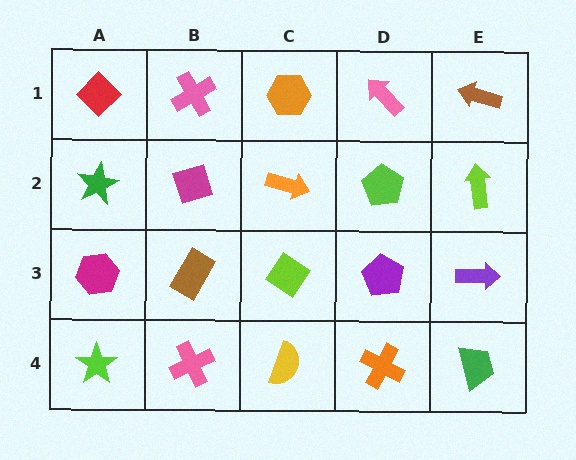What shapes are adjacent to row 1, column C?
An orange arrow (row 2, column C), a pink cross (row 1, column B), a pink arrow (row 1, column D).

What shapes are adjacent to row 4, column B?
A brown rectangle (row 3, column B), a lime star (row 4, column A), a yellow semicircle (row 4, column C).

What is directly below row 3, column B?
A pink cross.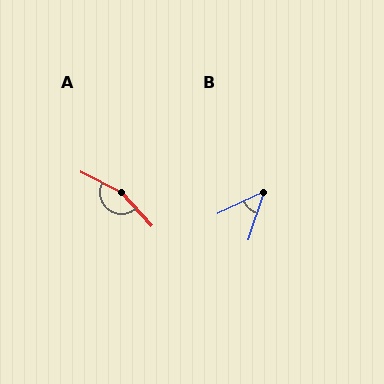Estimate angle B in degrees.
Approximately 47 degrees.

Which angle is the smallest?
B, at approximately 47 degrees.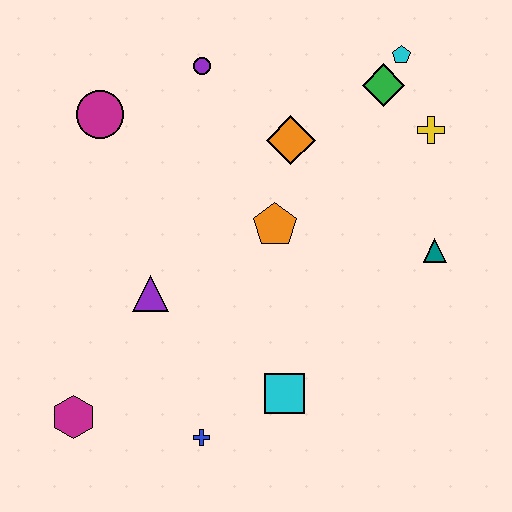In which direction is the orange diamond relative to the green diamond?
The orange diamond is to the left of the green diamond.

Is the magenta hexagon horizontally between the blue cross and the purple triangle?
No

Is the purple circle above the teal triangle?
Yes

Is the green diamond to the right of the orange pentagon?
Yes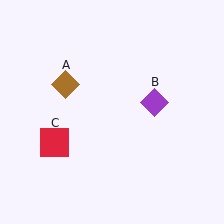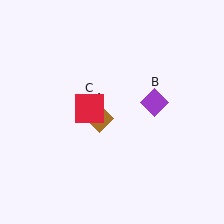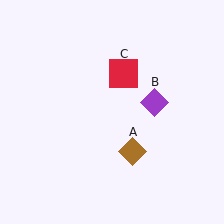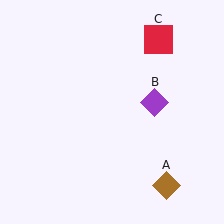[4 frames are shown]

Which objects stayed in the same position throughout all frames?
Purple diamond (object B) remained stationary.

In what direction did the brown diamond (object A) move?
The brown diamond (object A) moved down and to the right.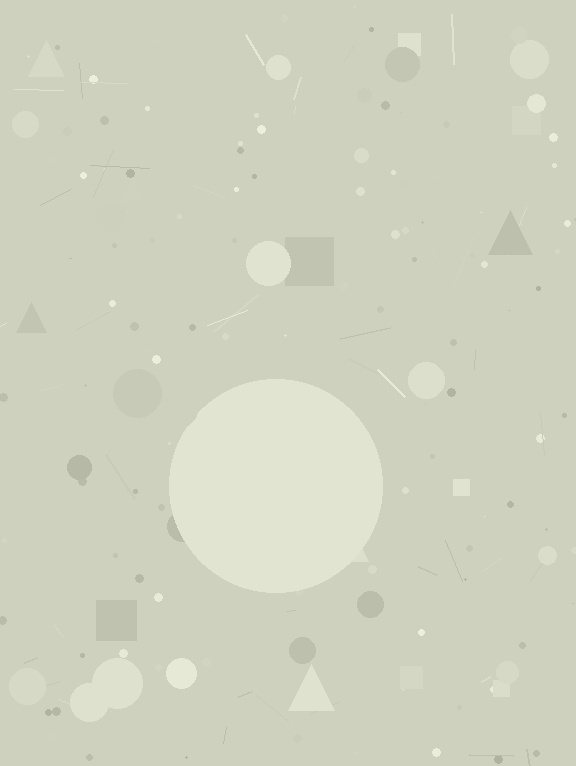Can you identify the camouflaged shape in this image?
The camouflaged shape is a circle.